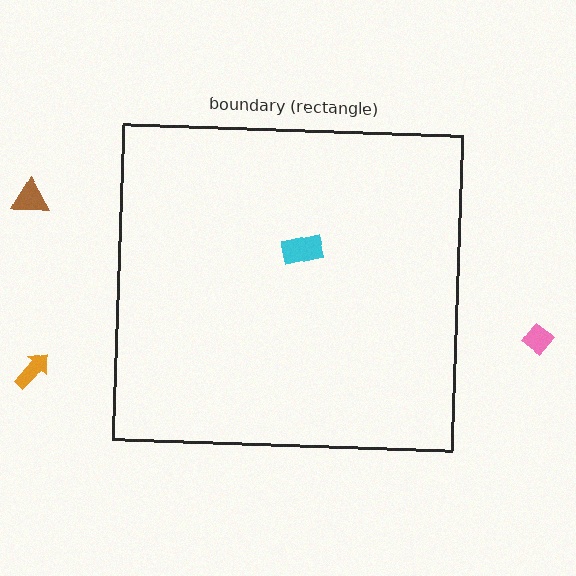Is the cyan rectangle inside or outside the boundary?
Inside.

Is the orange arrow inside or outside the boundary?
Outside.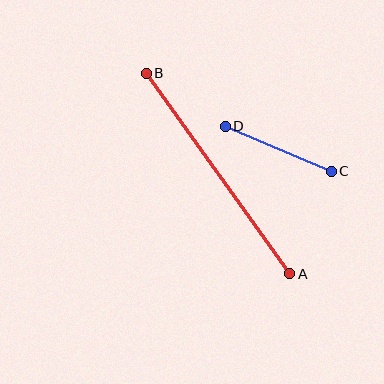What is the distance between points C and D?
The distance is approximately 115 pixels.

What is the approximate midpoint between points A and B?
The midpoint is at approximately (218, 174) pixels.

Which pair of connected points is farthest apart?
Points A and B are farthest apart.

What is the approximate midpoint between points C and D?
The midpoint is at approximately (278, 149) pixels.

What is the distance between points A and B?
The distance is approximately 246 pixels.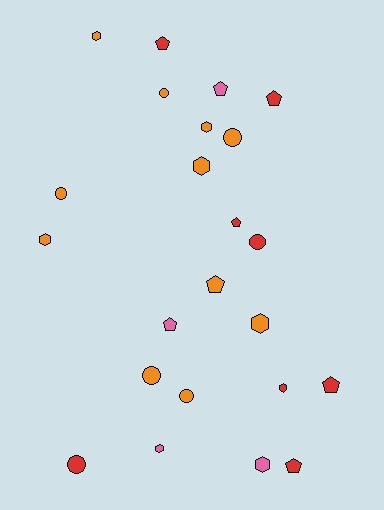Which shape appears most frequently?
Pentagon, with 8 objects.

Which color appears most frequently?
Orange, with 11 objects.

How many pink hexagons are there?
There are 2 pink hexagons.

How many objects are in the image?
There are 23 objects.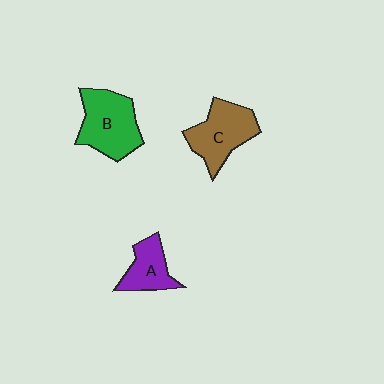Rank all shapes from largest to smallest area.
From largest to smallest: B (green), C (brown), A (purple).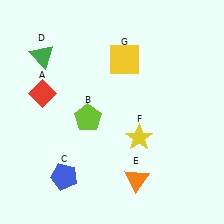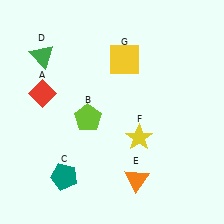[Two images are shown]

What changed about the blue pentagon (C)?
In Image 1, C is blue. In Image 2, it changed to teal.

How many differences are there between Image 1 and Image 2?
There is 1 difference between the two images.